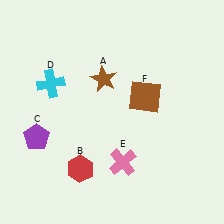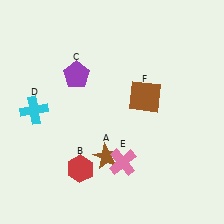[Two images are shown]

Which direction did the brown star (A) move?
The brown star (A) moved down.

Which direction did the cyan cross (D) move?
The cyan cross (D) moved down.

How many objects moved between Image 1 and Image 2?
3 objects moved between the two images.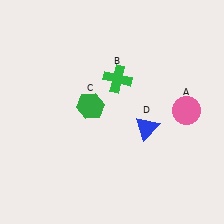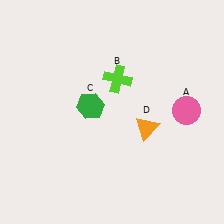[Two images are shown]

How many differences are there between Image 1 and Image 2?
There are 2 differences between the two images.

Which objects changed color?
B changed from green to lime. D changed from blue to orange.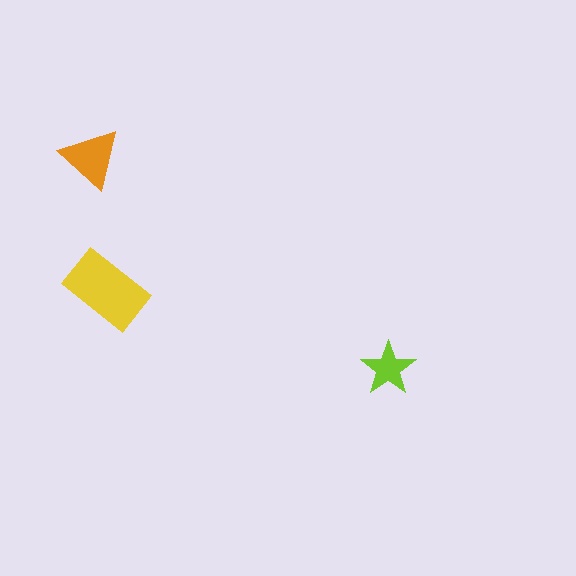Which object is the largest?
The yellow rectangle.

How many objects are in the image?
There are 3 objects in the image.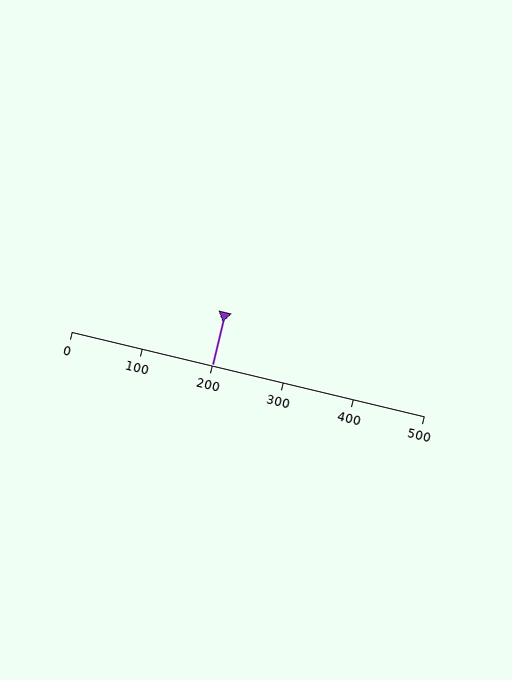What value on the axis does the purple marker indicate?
The marker indicates approximately 200.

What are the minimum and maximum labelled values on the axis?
The axis runs from 0 to 500.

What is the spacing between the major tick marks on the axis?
The major ticks are spaced 100 apart.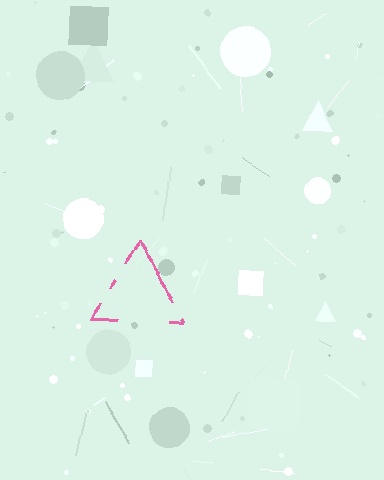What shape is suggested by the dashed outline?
The dashed outline suggests a triangle.